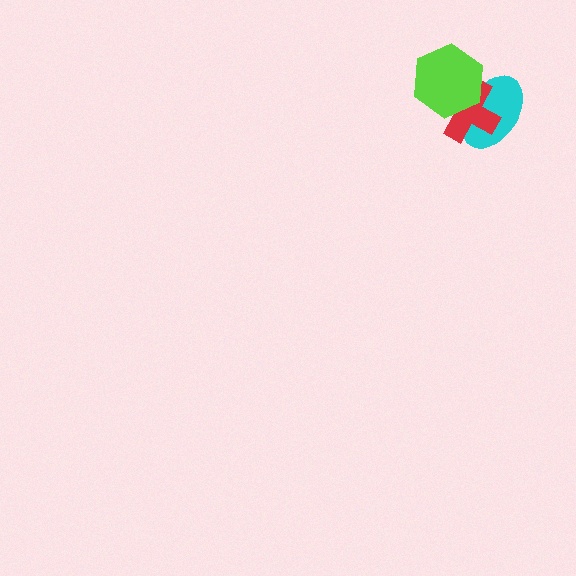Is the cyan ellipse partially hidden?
Yes, it is partially covered by another shape.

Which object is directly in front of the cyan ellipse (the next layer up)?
The red cross is directly in front of the cyan ellipse.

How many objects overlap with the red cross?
2 objects overlap with the red cross.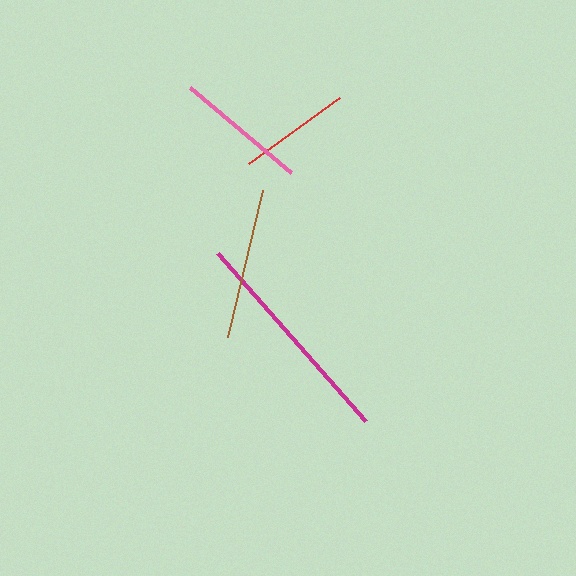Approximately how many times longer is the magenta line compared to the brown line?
The magenta line is approximately 1.5 times the length of the brown line.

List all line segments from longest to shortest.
From longest to shortest: magenta, brown, pink, red.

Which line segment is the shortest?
The red line is the shortest at approximately 113 pixels.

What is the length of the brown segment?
The brown segment is approximately 150 pixels long.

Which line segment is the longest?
The magenta line is the longest at approximately 224 pixels.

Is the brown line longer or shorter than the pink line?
The brown line is longer than the pink line.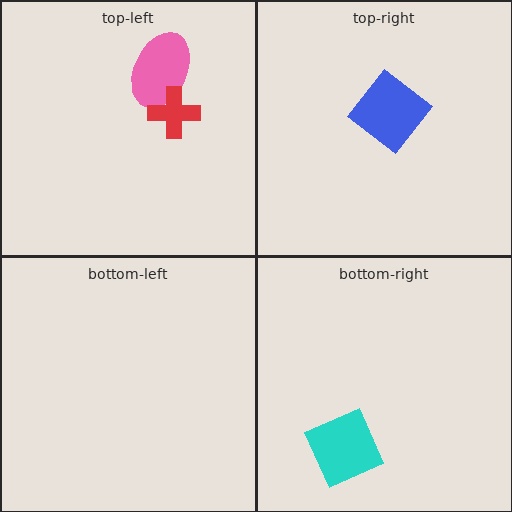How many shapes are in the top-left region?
2.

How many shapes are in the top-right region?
1.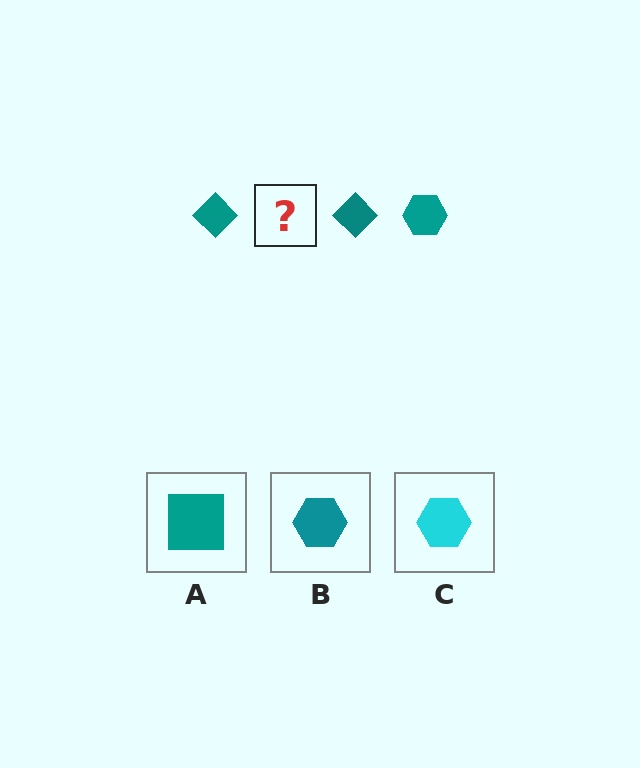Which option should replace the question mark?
Option B.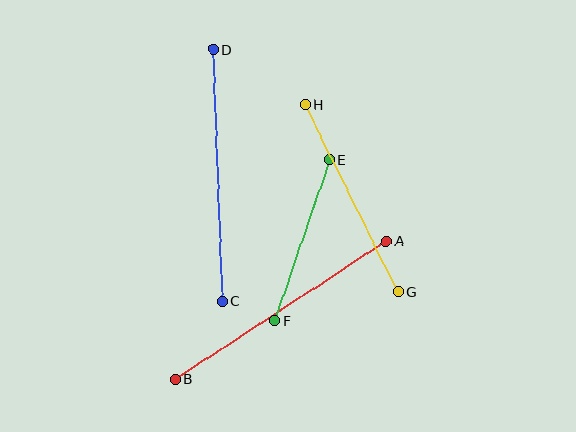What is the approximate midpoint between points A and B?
The midpoint is at approximately (281, 310) pixels.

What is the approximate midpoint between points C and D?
The midpoint is at approximately (218, 175) pixels.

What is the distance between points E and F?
The distance is approximately 170 pixels.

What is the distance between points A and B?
The distance is approximately 252 pixels.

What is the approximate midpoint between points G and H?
The midpoint is at approximately (352, 198) pixels.